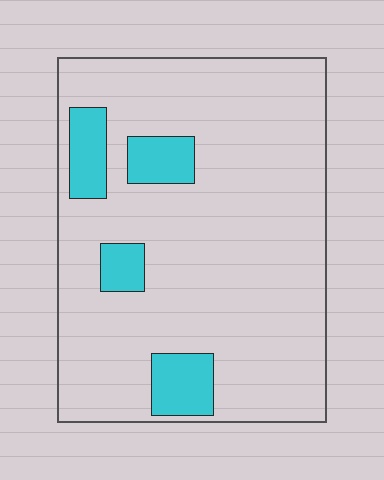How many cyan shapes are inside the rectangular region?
4.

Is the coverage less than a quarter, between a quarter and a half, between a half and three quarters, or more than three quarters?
Less than a quarter.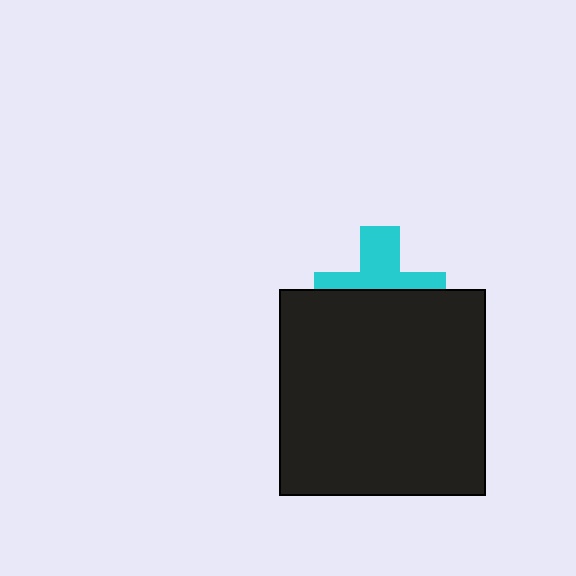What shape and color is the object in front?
The object in front is a black square.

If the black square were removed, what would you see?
You would see the complete cyan cross.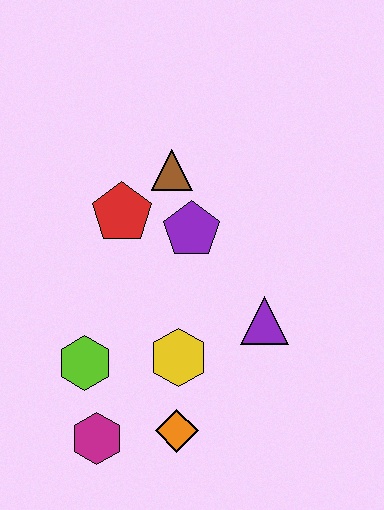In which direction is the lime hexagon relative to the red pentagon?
The lime hexagon is below the red pentagon.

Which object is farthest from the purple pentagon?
The magenta hexagon is farthest from the purple pentagon.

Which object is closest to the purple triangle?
The yellow hexagon is closest to the purple triangle.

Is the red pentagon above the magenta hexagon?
Yes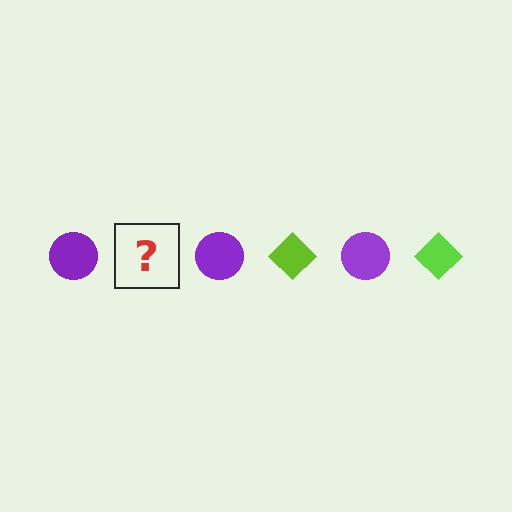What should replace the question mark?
The question mark should be replaced with a lime diamond.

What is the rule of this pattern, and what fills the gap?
The rule is that the pattern alternates between purple circle and lime diamond. The gap should be filled with a lime diamond.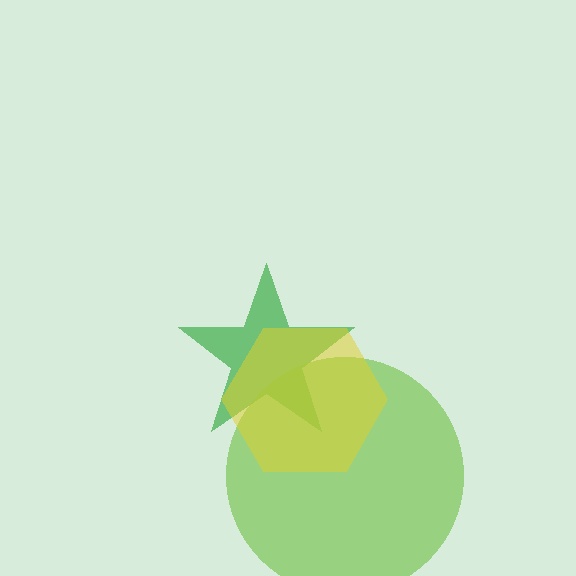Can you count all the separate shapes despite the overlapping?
Yes, there are 3 separate shapes.